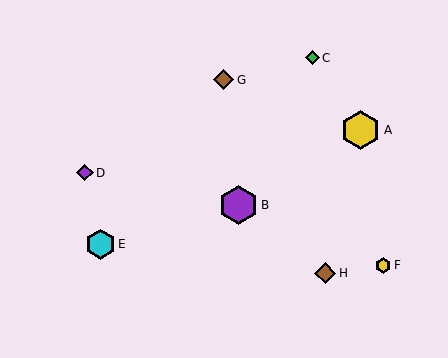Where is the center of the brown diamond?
The center of the brown diamond is at (224, 80).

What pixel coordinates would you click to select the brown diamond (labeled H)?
Click at (325, 273) to select the brown diamond H.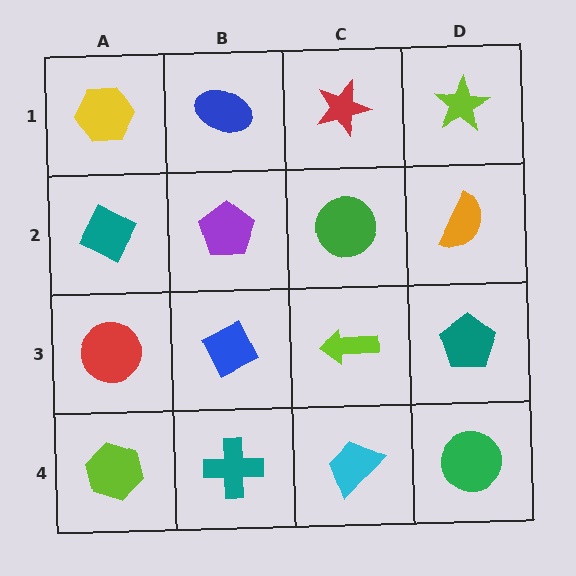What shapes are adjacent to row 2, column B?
A blue ellipse (row 1, column B), a blue diamond (row 3, column B), a teal diamond (row 2, column A), a green circle (row 2, column C).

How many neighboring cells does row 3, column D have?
3.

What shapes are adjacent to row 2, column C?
A red star (row 1, column C), a lime arrow (row 3, column C), a purple pentagon (row 2, column B), an orange semicircle (row 2, column D).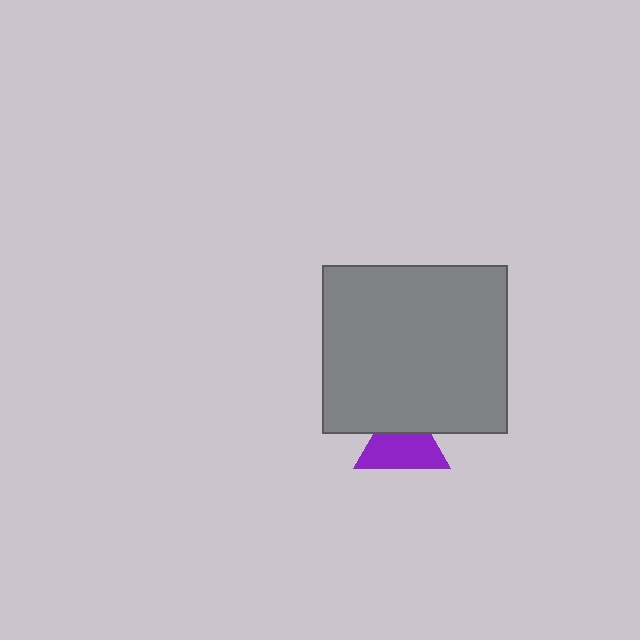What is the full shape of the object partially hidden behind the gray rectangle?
The partially hidden object is a purple triangle.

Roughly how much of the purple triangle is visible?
Most of it is visible (roughly 66%).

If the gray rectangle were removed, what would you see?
You would see the complete purple triangle.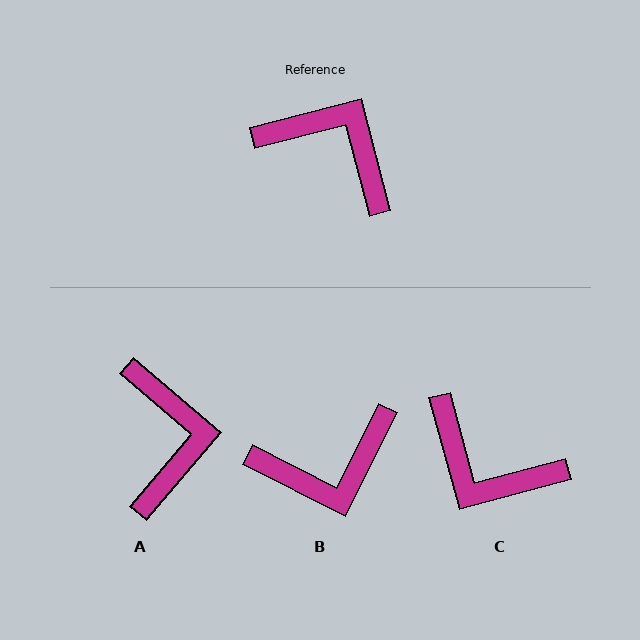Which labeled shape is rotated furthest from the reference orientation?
C, about 179 degrees away.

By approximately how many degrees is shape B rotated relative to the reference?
Approximately 131 degrees clockwise.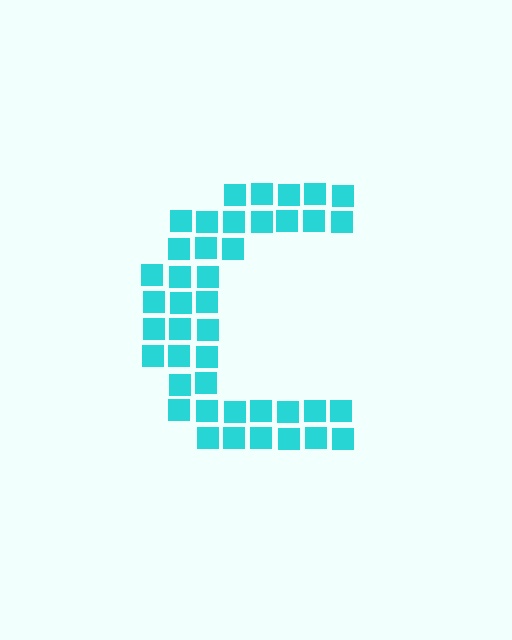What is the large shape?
The large shape is the letter C.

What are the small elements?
The small elements are squares.